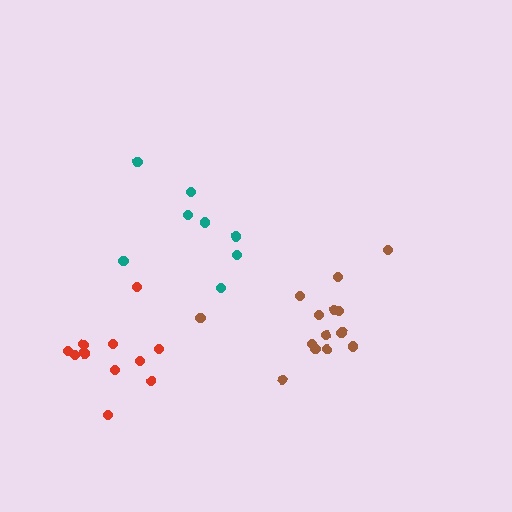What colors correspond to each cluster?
The clusters are colored: brown, teal, red.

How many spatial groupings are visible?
There are 3 spatial groupings.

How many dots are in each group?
Group 1: 14 dots, Group 2: 8 dots, Group 3: 11 dots (33 total).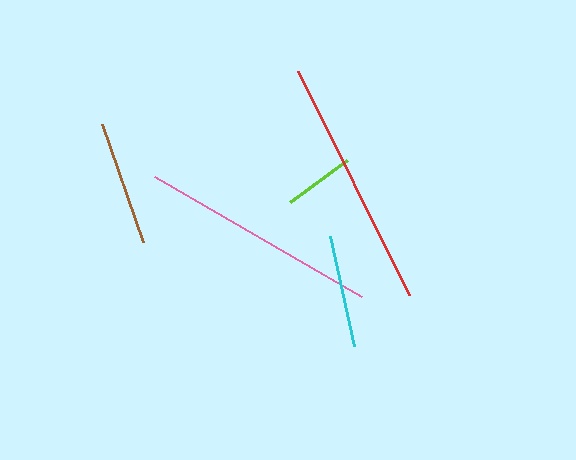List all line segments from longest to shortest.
From longest to shortest: red, pink, brown, cyan, lime.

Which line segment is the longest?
The red line is the longest at approximately 249 pixels.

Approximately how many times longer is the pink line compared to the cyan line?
The pink line is approximately 2.1 times the length of the cyan line.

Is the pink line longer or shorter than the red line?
The red line is longer than the pink line.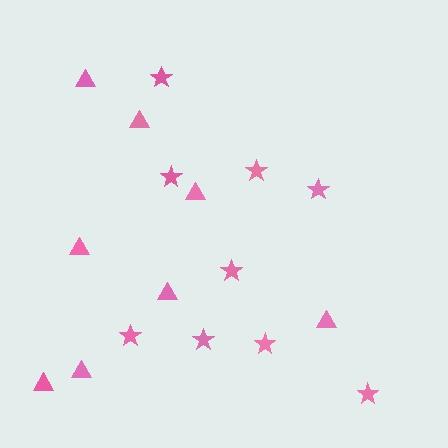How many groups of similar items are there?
There are 2 groups: one group of triangles (8) and one group of stars (9).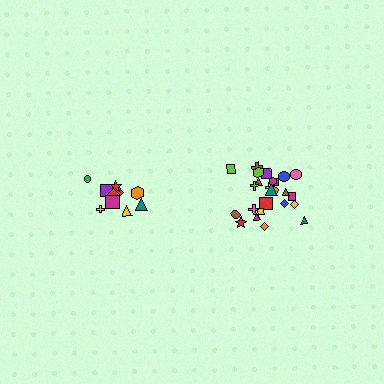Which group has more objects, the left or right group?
The right group.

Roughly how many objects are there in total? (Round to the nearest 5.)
Roughly 35 objects in total.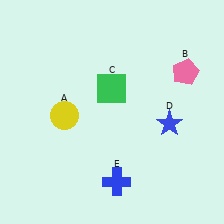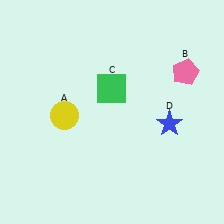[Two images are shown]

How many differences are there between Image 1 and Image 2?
There is 1 difference between the two images.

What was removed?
The blue cross (E) was removed in Image 2.